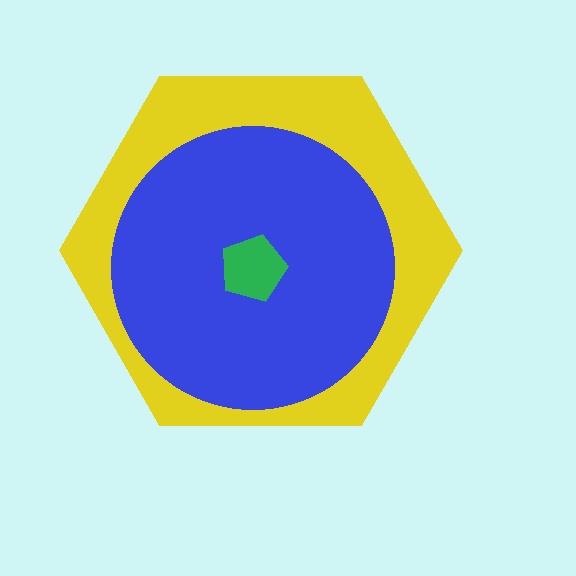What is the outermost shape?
The yellow hexagon.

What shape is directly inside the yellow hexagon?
The blue circle.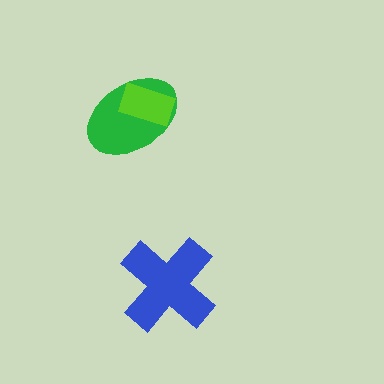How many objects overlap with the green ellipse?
1 object overlaps with the green ellipse.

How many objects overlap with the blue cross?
0 objects overlap with the blue cross.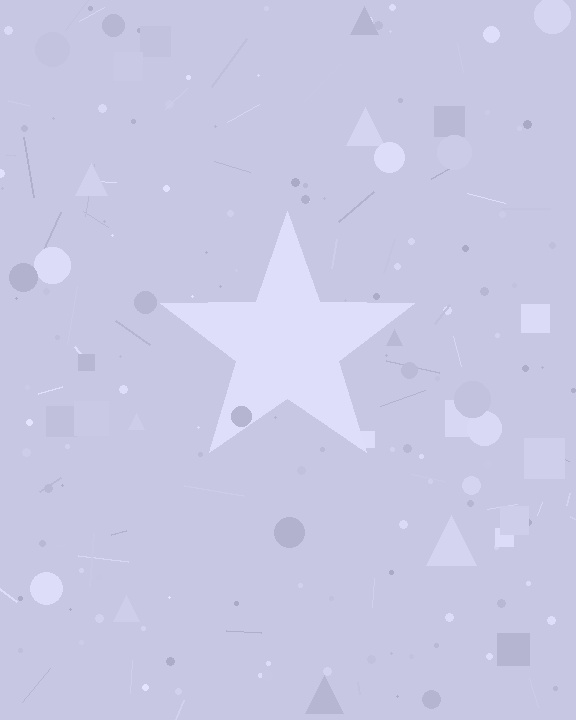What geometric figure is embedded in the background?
A star is embedded in the background.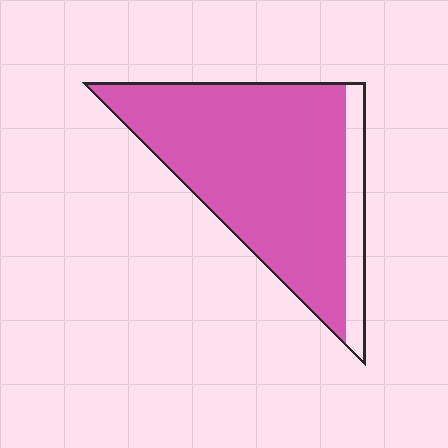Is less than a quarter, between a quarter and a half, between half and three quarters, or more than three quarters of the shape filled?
More than three quarters.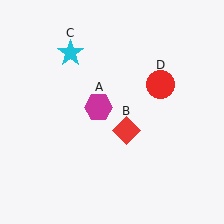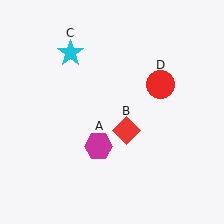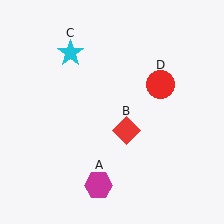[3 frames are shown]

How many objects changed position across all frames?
1 object changed position: magenta hexagon (object A).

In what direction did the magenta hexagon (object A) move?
The magenta hexagon (object A) moved down.